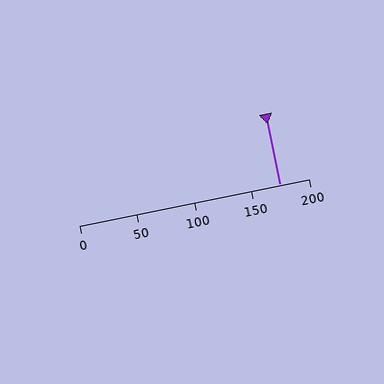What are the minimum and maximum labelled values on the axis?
The axis runs from 0 to 200.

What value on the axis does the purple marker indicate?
The marker indicates approximately 175.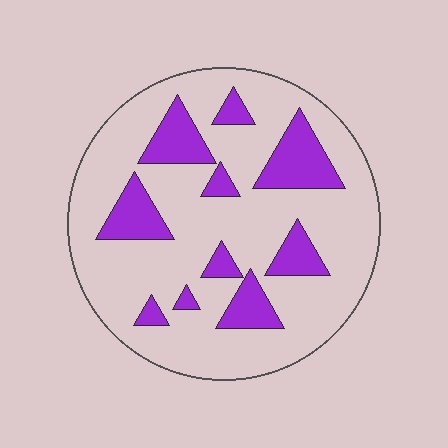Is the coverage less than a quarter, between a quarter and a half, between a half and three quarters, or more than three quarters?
Less than a quarter.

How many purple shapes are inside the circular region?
10.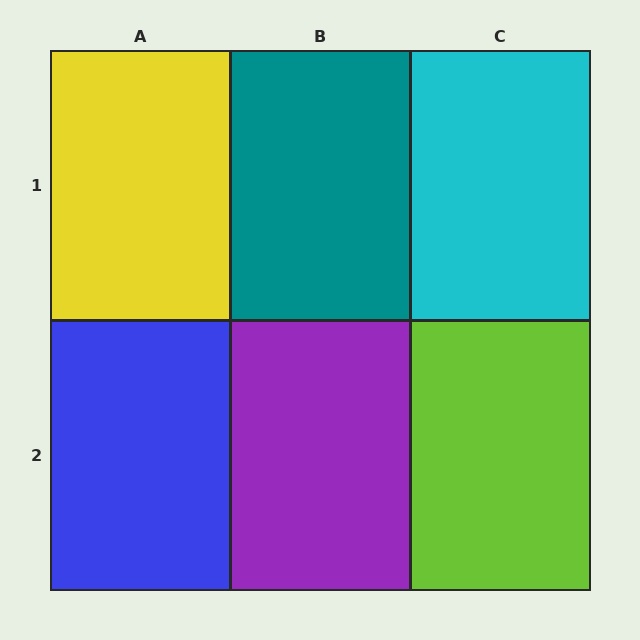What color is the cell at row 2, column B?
Purple.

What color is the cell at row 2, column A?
Blue.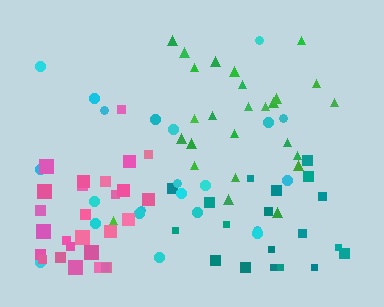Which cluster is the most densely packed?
Pink.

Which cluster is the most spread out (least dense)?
Cyan.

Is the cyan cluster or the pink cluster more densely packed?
Pink.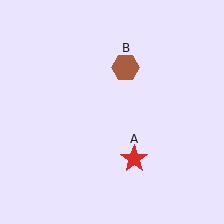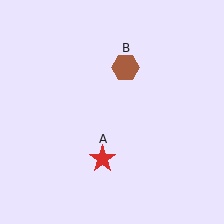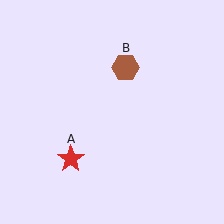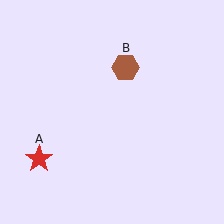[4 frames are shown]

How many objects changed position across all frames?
1 object changed position: red star (object A).